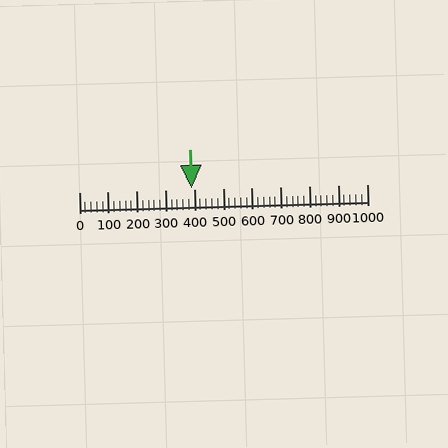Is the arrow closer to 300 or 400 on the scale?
The arrow is closer to 400.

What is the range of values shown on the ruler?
The ruler shows values from 0 to 1000.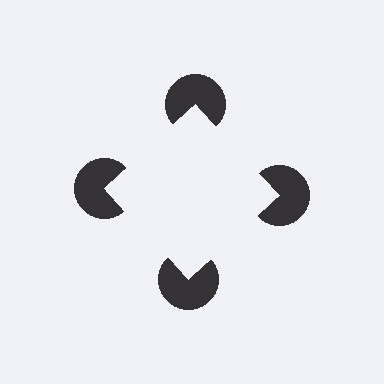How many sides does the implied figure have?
4 sides.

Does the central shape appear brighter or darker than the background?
It typically appears slightly brighter than the background, even though no actual brightness change is drawn.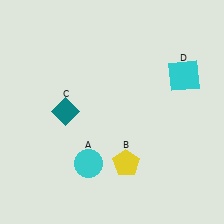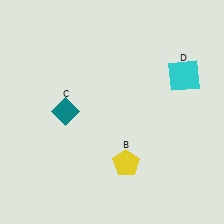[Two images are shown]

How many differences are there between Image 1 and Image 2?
There is 1 difference between the two images.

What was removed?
The cyan circle (A) was removed in Image 2.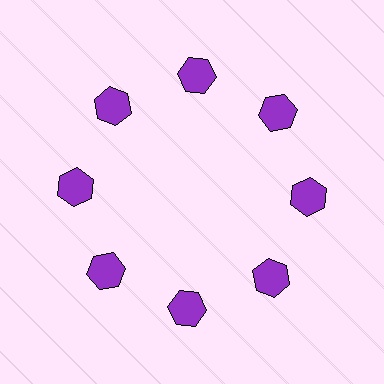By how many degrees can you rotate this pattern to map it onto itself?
The pattern maps onto itself every 45 degrees of rotation.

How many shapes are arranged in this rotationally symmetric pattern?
There are 8 shapes, arranged in 8 groups of 1.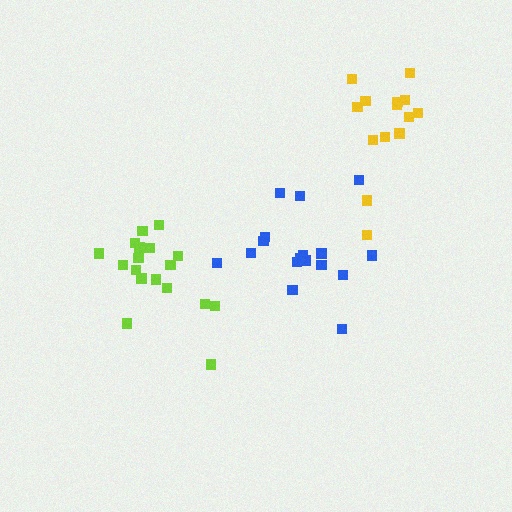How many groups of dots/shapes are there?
There are 3 groups.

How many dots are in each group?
Group 1: 18 dots, Group 2: 14 dots, Group 3: 17 dots (49 total).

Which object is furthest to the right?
The yellow cluster is rightmost.